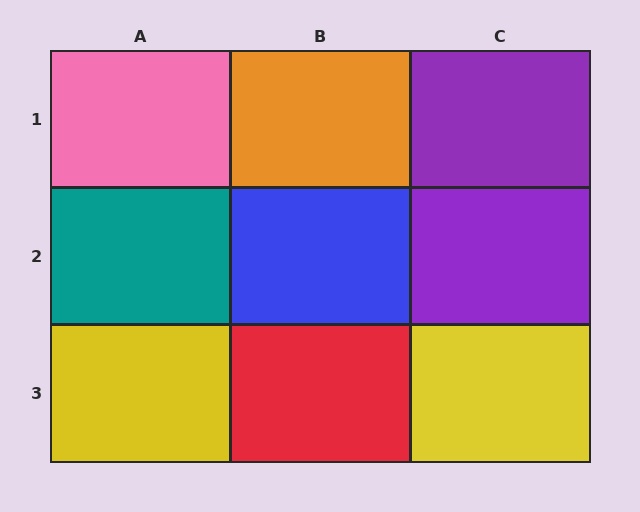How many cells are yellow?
2 cells are yellow.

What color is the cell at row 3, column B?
Red.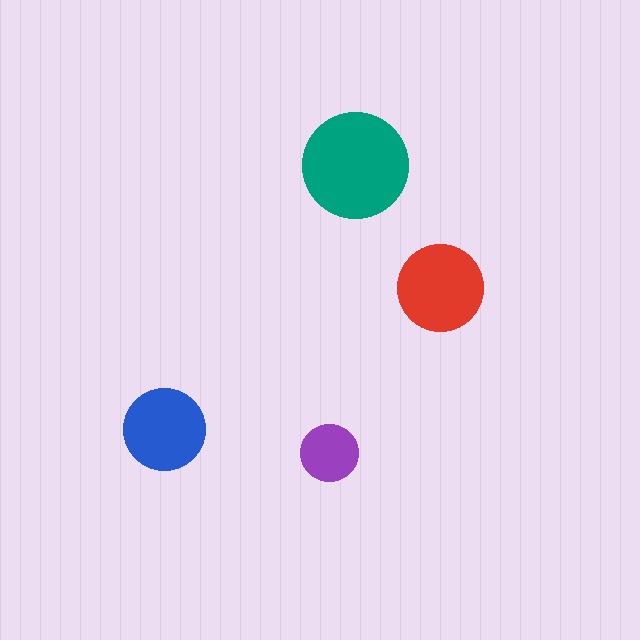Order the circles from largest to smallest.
the teal one, the red one, the blue one, the purple one.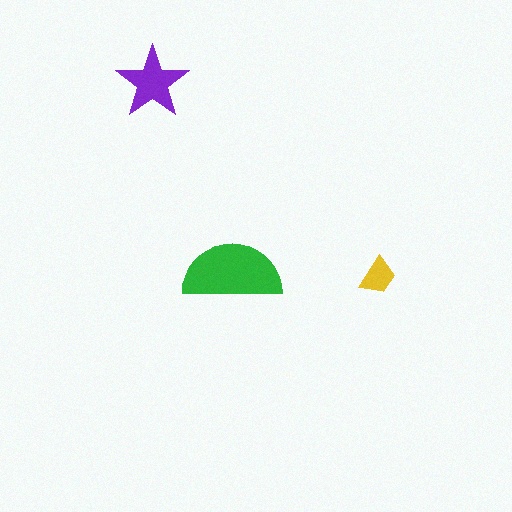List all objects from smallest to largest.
The yellow trapezoid, the purple star, the green semicircle.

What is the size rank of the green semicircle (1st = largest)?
1st.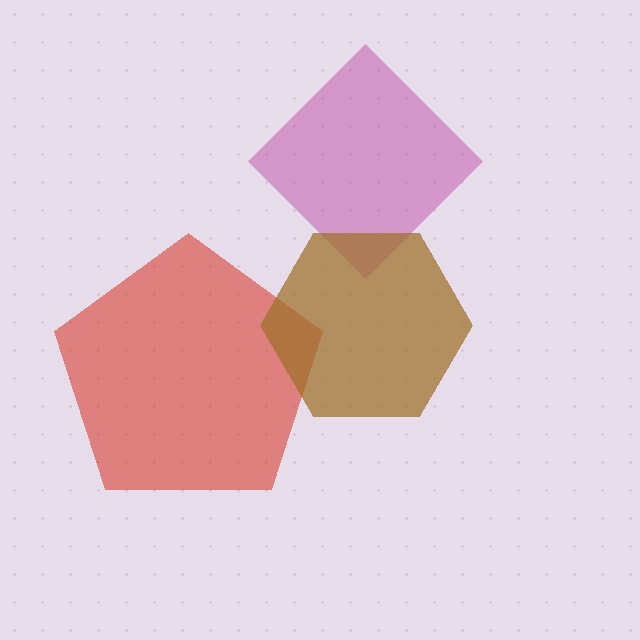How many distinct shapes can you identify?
There are 3 distinct shapes: a magenta diamond, a red pentagon, a brown hexagon.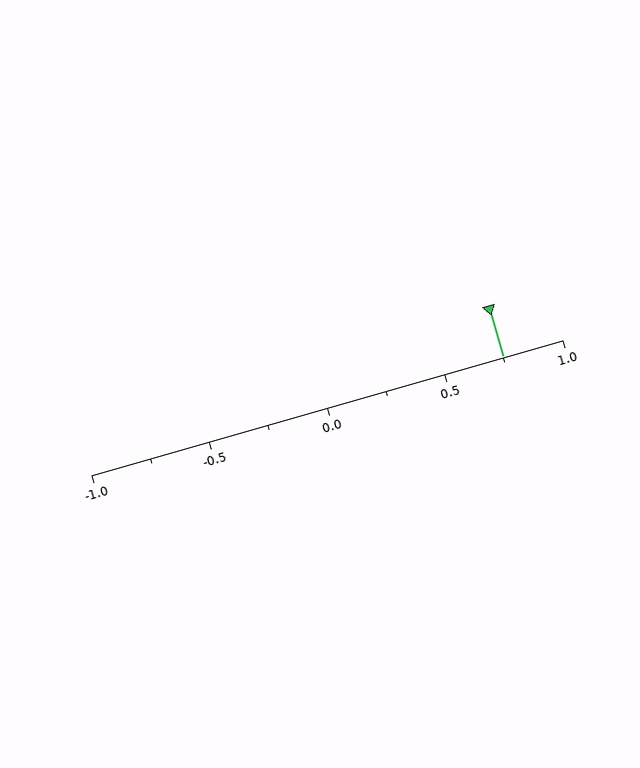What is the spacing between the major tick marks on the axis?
The major ticks are spaced 0.5 apart.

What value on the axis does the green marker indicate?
The marker indicates approximately 0.75.